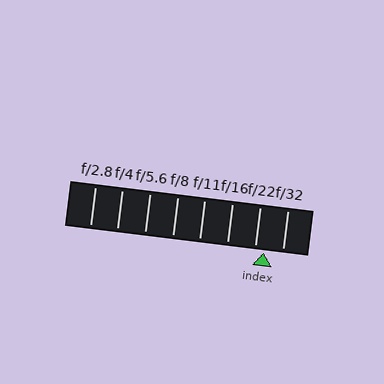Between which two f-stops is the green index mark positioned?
The index mark is between f/22 and f/32.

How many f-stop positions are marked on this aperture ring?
There are 8 f-stop positions marked.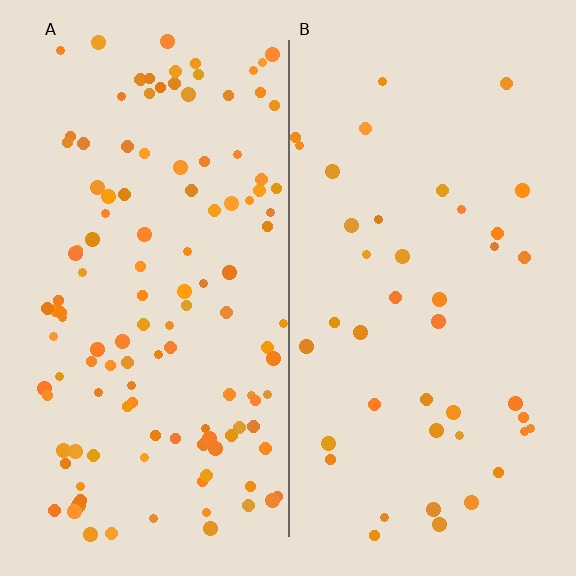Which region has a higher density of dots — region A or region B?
A (the left).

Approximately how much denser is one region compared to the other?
Approximately 2.9× — region A over region B.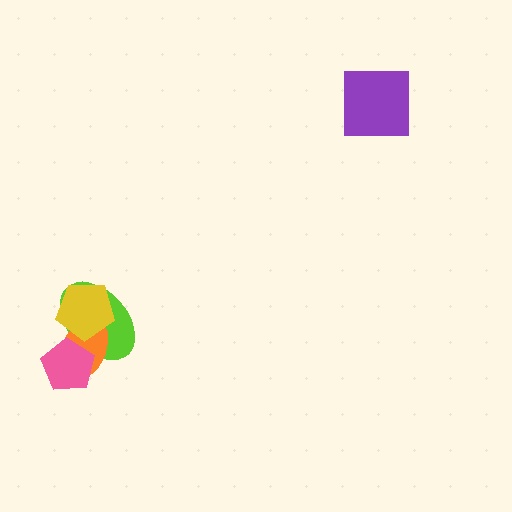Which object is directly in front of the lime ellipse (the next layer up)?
The orange ellipse is directly in front of the lime ellipse.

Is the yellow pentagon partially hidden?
No, no other shape covers it.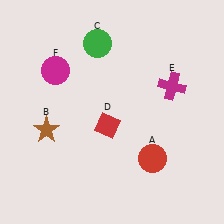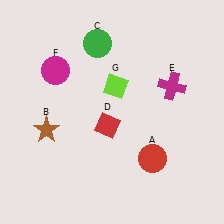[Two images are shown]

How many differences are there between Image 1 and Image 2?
There is 1 difference between the two images.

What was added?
A lime diamond (G) was added in Image 2.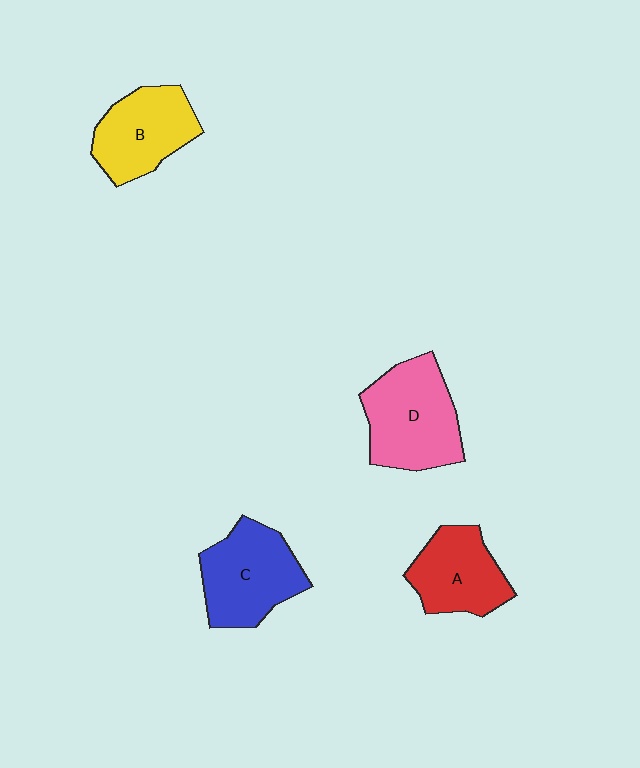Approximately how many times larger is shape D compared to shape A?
Approximately 1.3 times.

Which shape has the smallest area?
Shape A (red).